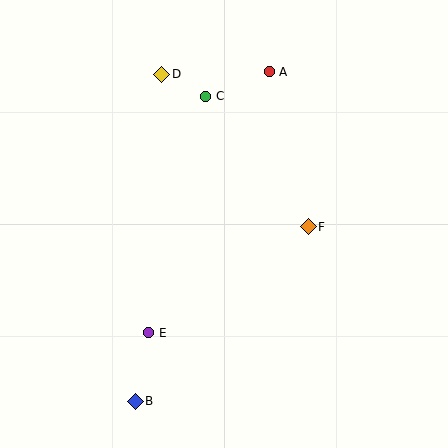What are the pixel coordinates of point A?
Point A is at (269, 72).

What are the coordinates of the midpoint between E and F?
The midpoint between E and F is at (229, 280).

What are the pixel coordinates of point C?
Point C is at (206, 96).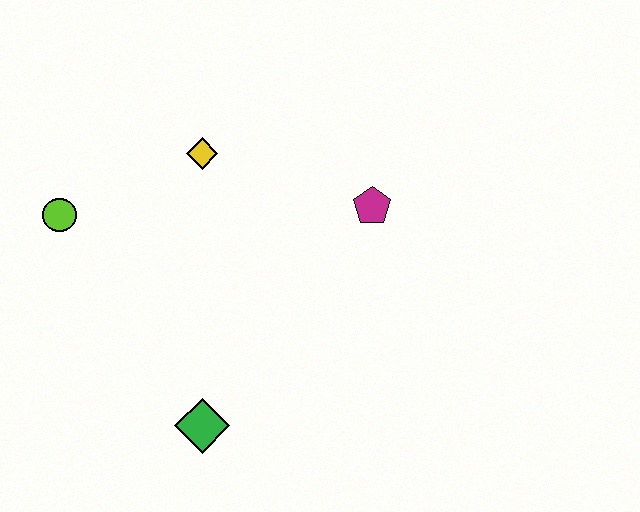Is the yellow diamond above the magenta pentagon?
Yes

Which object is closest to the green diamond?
The lime circle is closest to the green diamond.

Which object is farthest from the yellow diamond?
The green diamond is farthest from the yellow diamond.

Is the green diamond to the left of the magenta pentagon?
Yes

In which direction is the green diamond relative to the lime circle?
The green diamond is below the lime circle.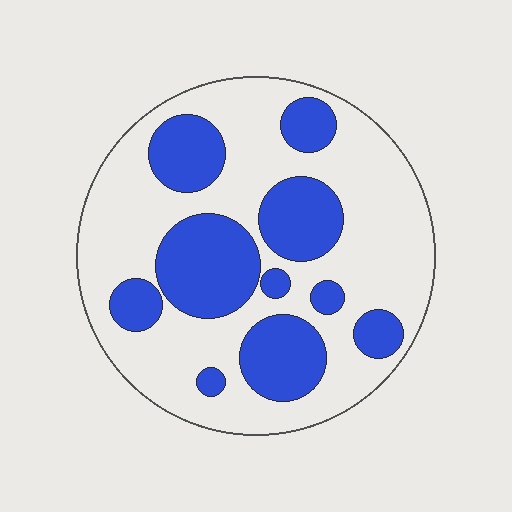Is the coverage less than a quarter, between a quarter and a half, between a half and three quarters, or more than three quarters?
Between a quarter and a half.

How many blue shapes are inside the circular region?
10.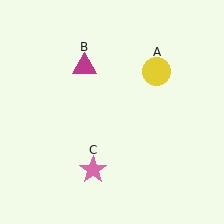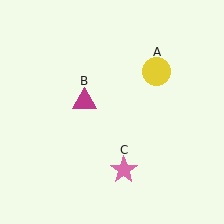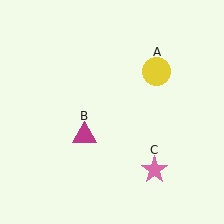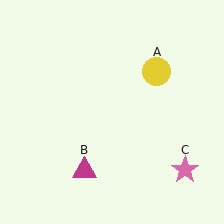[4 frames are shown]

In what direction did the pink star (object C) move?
The pink star (object C) moved right.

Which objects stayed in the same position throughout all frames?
Yellow circle (object A) remained stationary.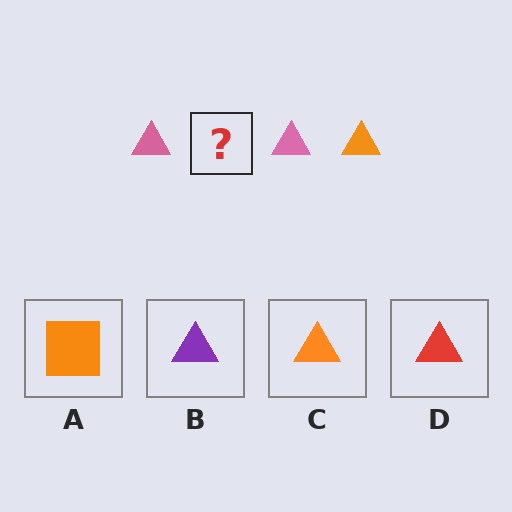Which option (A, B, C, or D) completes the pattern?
C.